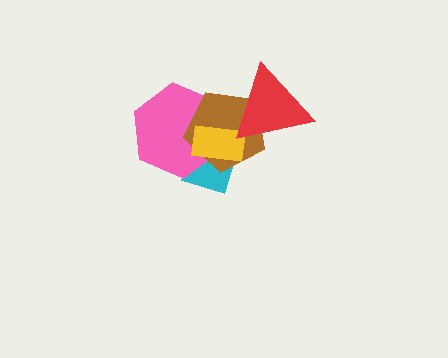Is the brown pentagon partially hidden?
Yes, it is partially covered by another shape.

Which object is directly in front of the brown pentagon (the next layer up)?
The yellow rectangle is directly in front of the brown pentagon.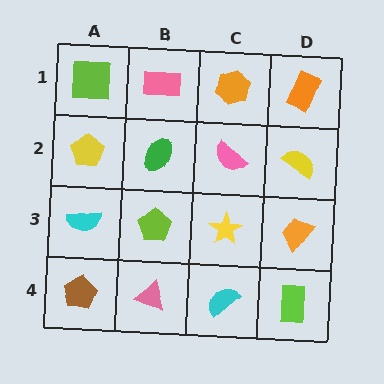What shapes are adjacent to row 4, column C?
A yellow star (row 3, column C), a pink triangle (row 4, column B), a lime rectangle (row 4, column D).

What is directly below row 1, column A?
A yellow pentagon.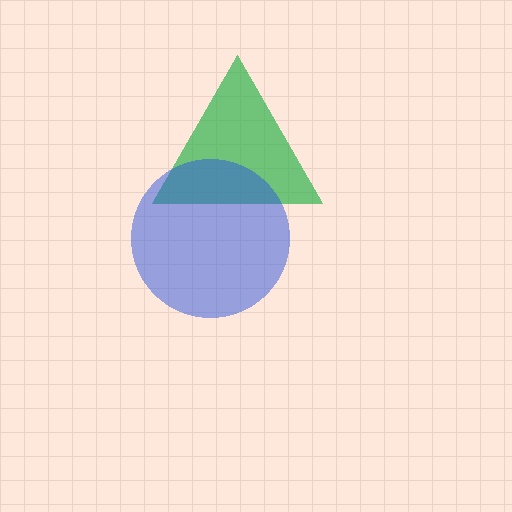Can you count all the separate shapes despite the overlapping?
Yes, there are 2 separate shapes.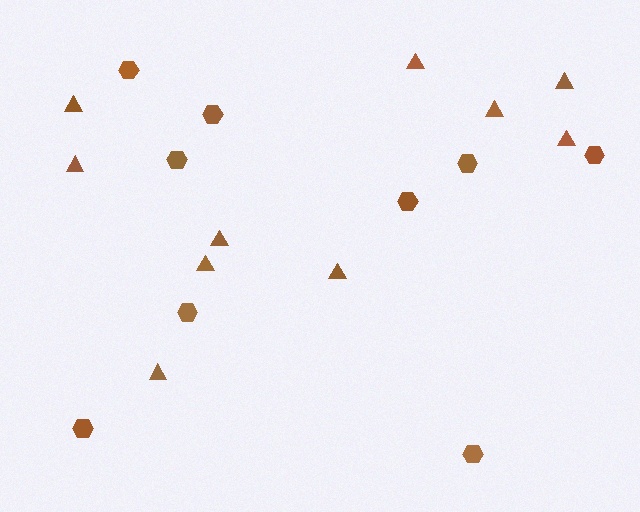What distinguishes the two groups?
There are 2 groups: one group of hexagons (9) and one group of triangles (10).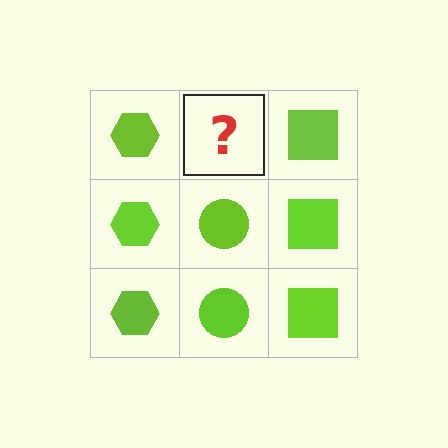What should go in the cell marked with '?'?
The missing cell should contain a lime circle.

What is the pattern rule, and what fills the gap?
The rule is that each column has a consistent shape. The gap should be filled with a lime circle.